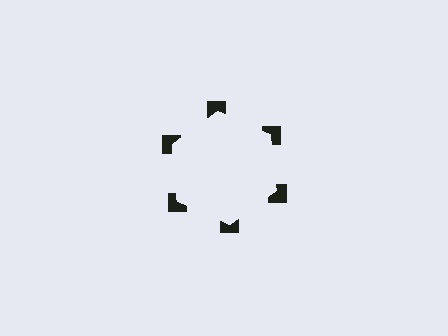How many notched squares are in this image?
There are 6 — one at each vertex of the illusory hexagon.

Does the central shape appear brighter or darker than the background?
It typically appears slightly brighter than the background, even though no actual brightness change is drawn.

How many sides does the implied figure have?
6 sides.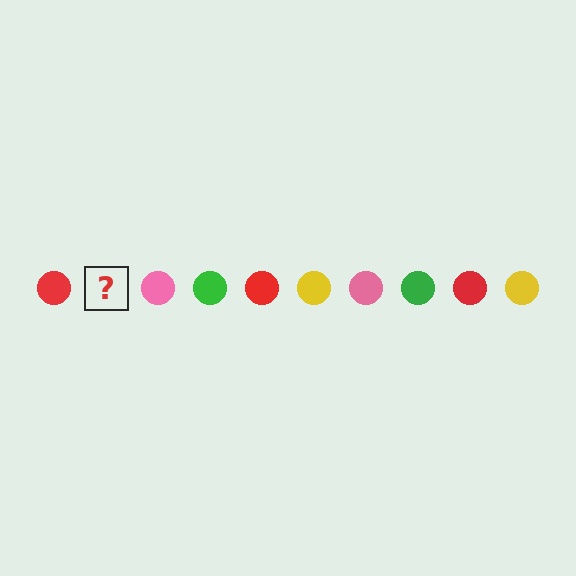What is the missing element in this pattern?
The missing element is a yellow circle.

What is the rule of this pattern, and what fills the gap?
The rule is that the pattern cycles through red, yellow, pink, green circles. The gap should be filled with a yellow circle.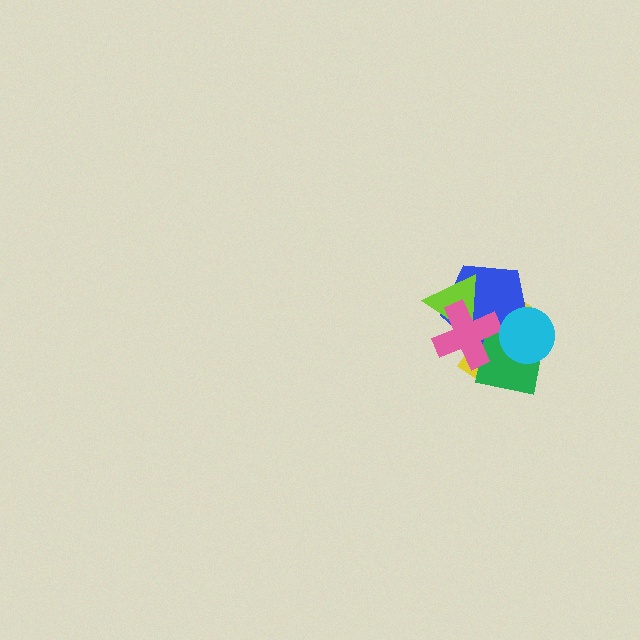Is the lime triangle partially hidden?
Yes, it is partially covered by another shape.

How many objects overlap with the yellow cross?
5 objects overlap with the yellow cross.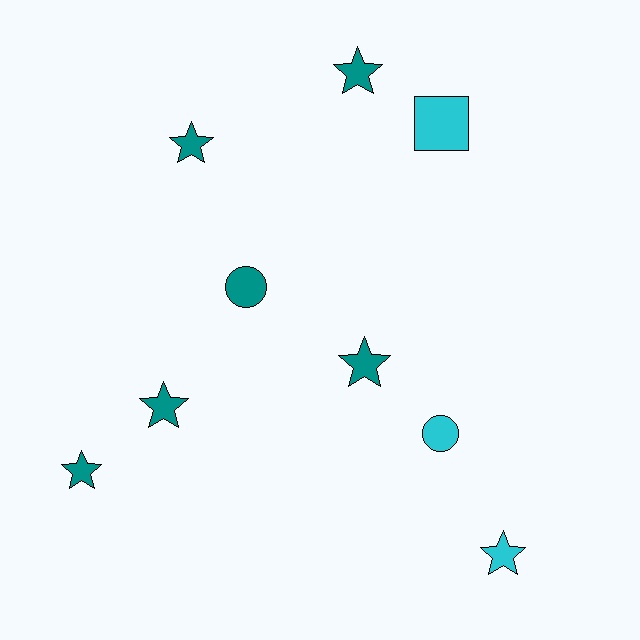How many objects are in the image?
There are 9 objects.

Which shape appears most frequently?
Star, with 6 objects.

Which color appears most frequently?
Teal, with 6 objects.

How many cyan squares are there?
There is 1 cyan square.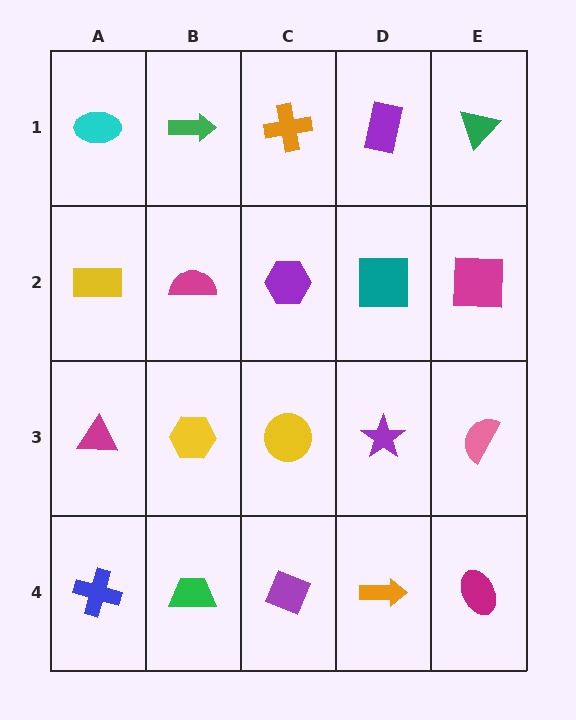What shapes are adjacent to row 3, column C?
A purple hexagon (row 2, column C), a purple diamond (row 4, column C), a yellow hexagon (row 3, column B), a purple star (row 3, column D).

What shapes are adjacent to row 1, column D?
A teal square (row 2, column D), an orange cross (row 1, column C), a green triangle (row 1, column E).